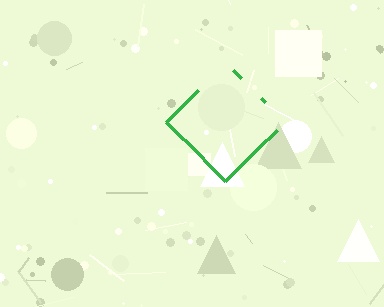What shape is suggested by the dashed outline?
The dashed outline suggests a diamond.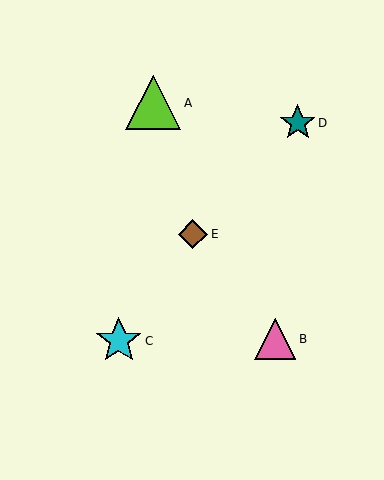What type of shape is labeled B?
Shape B is a pink triangle.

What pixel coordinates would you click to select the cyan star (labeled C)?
Click at (119, 341) to select the cyan star C.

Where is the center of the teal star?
The center of the teal star is at (298, 123).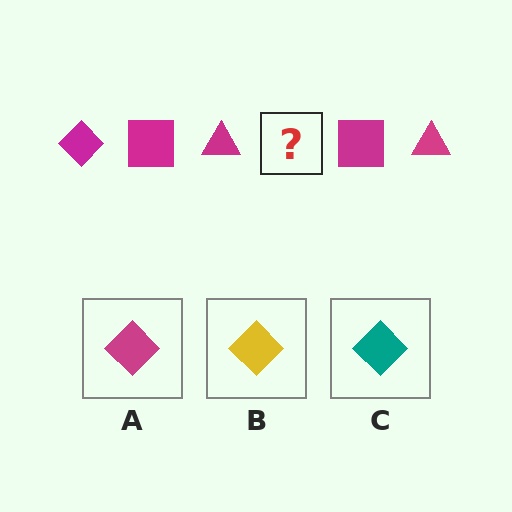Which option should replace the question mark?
Option A.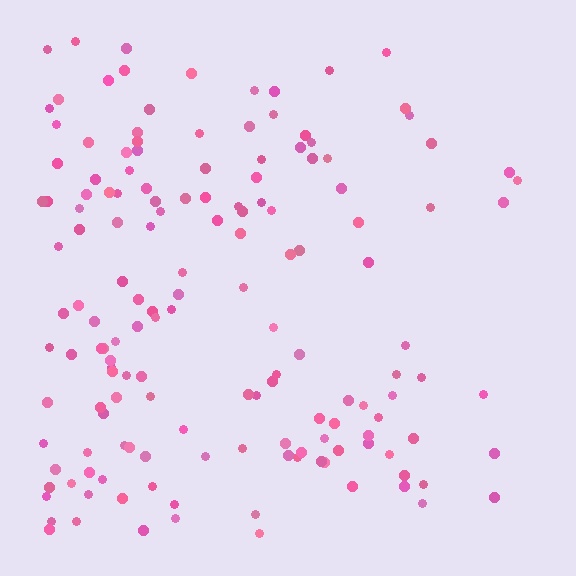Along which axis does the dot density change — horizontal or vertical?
Horizontal.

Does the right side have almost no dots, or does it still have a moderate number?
Still a moderate number, just noticeably fewer than the left.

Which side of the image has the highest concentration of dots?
The left.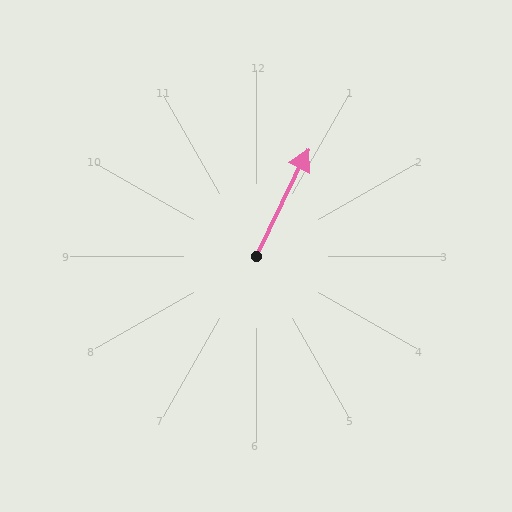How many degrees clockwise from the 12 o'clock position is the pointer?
Approximately 26 degrees.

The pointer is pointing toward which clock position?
Roughly 1 o'clock.